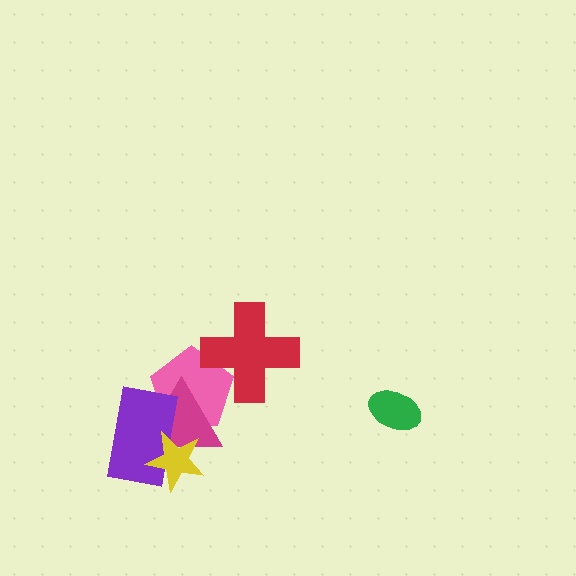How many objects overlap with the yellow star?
2 objects overlap with the yellow star.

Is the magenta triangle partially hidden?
Yes, it is partially covered by another shape.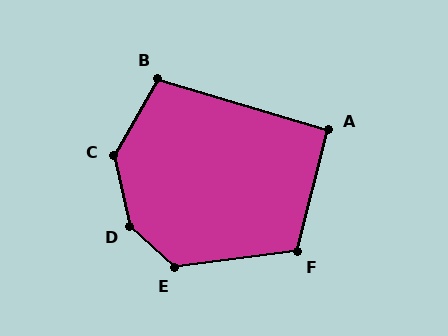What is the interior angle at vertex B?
Approximately 103 degrees (obtuse).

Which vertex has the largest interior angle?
D, at approximately 145 degrees.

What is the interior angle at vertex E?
Approximately 130 degrees (obtuse).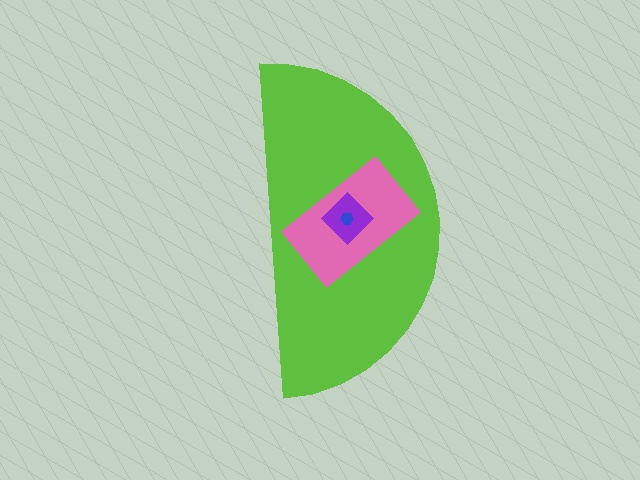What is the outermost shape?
The lime semicircle.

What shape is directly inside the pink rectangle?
The purple diamond.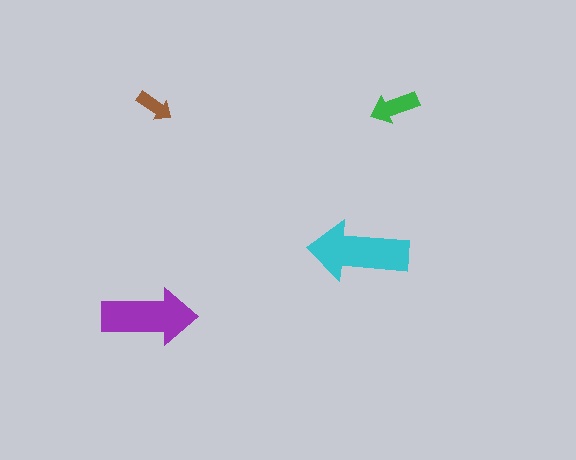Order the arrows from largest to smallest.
the cyan one, the purple one, the green one, the brown one.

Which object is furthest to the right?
The green arrow is rightmost.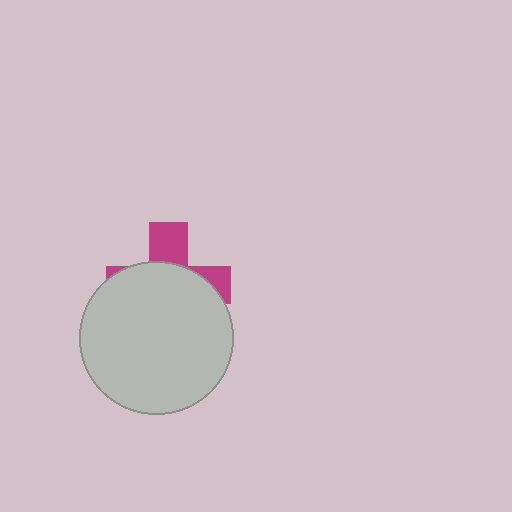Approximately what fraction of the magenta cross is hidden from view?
Roughly 69% of the magenta cross is hidden behind the light gray circle.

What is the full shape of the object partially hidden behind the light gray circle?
The partially hidden object is a magenta cross.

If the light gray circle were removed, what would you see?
You would see the complete magenta cross.